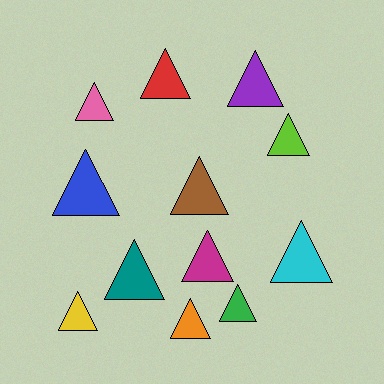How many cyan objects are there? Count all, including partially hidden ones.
There is 1 cyan object.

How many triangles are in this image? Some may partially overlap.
There are 12 triangles.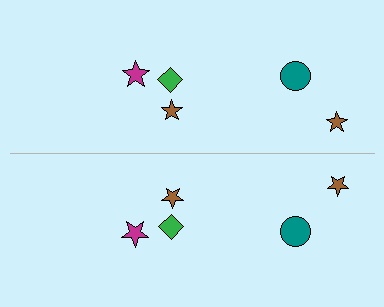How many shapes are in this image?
There are 10 shapes in this image.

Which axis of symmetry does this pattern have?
The pattern has a horizontal axis of symmetry running through the center of the image.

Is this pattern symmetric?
Yes, this pattern has bilateral (reflection) symmetry.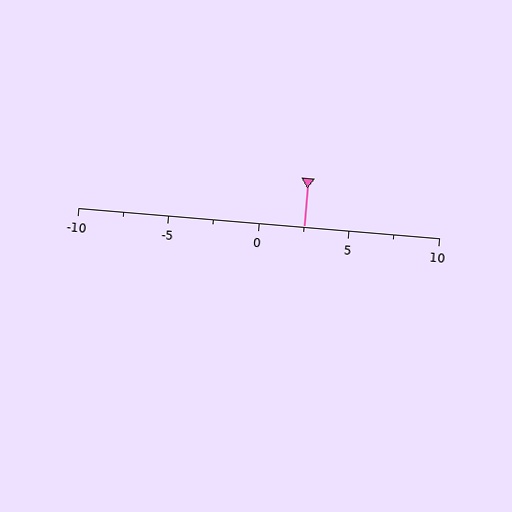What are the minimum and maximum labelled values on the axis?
The axis runs from -10 to 10.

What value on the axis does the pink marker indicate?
The marker indicates approximately 2.5.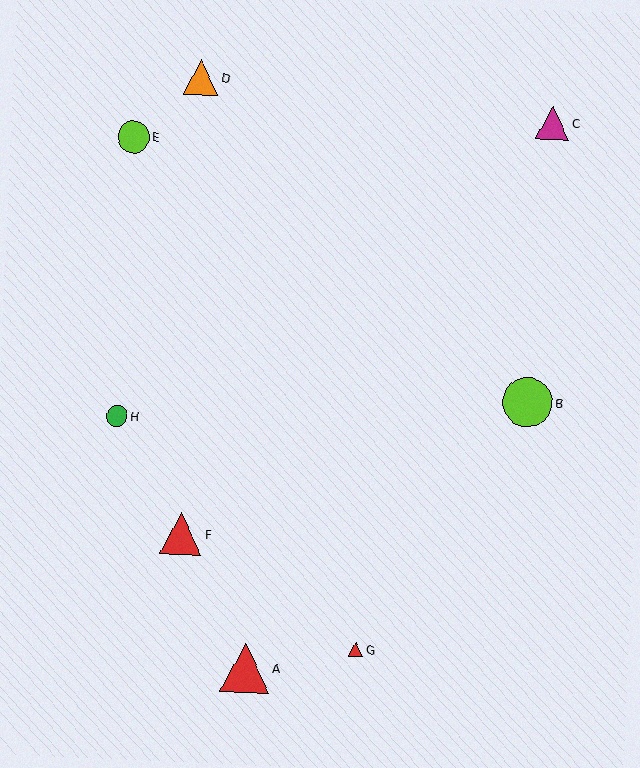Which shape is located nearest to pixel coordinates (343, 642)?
The red triangle (labeled G) at (356, 650) is nearest to that location.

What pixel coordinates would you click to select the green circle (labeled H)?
Click at (117, 416) to select the green circle H.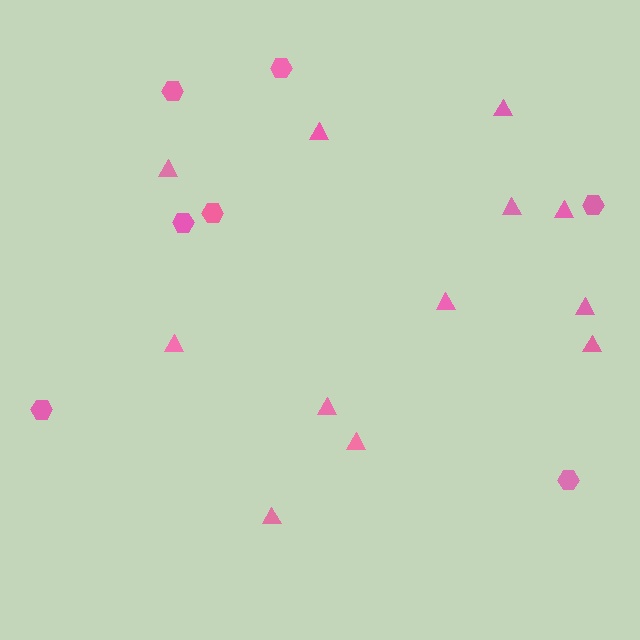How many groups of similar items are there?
There are 2 groups: one group of triangles (12) and one group of hexagons (7).